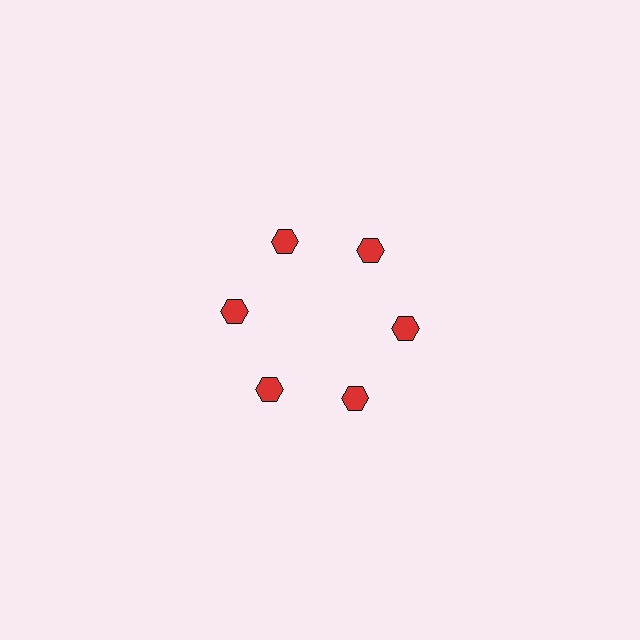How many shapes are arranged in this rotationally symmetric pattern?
There are 6 shapes, arranged in 6 groups of 1.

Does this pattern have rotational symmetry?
Yes, this pattern has 6-fold rotational symmetry. It looks the same after rotating 60 degrees around the center.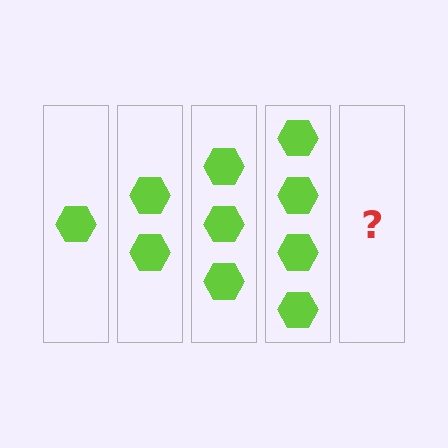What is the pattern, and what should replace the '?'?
The pattern is that each step adds one more hexagon. The '?' should be 5 hexagons.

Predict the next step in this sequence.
The next step is 5 hexagons.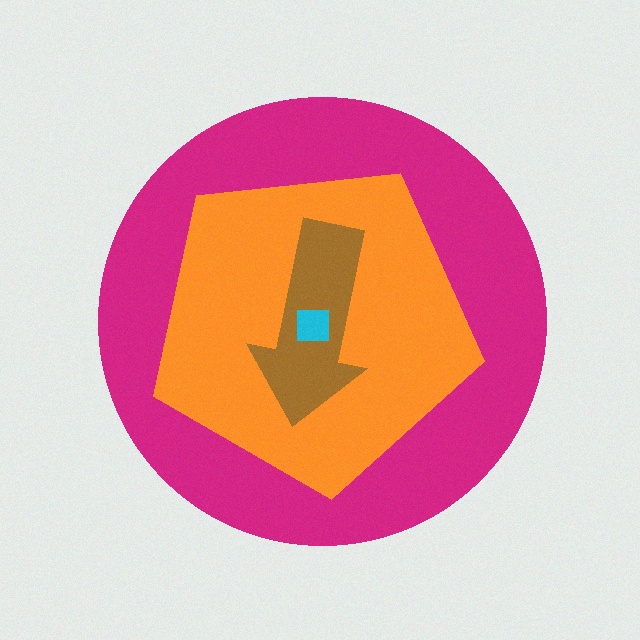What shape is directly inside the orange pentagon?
The brown arrow.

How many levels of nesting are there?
4.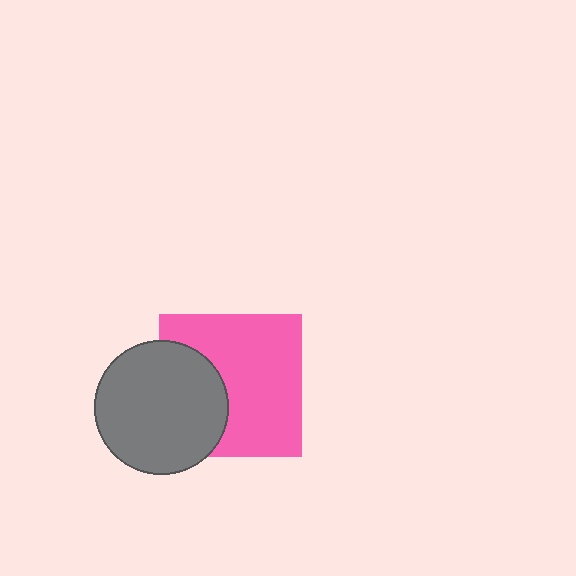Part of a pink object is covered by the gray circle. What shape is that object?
It is a square.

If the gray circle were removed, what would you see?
You would see the complete pink square.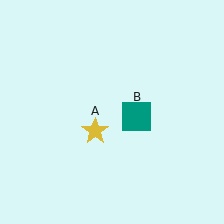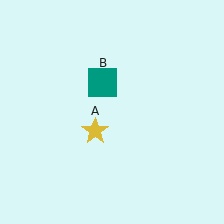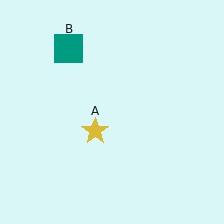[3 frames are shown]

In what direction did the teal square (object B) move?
The teal square (object B) moved up and to the left.